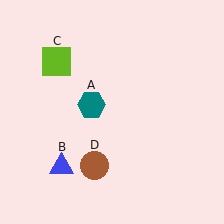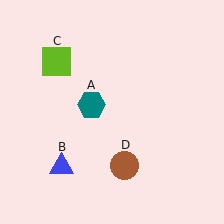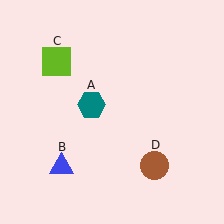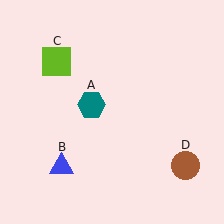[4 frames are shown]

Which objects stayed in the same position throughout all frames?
Teal hexagon (object A) and blue triangle (object B) and lime square (object C) remained stationary.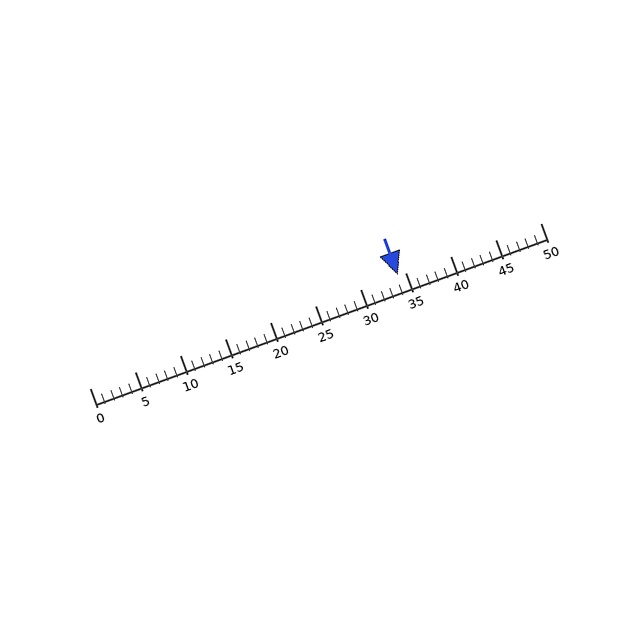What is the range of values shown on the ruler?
The ruler shows values from 0 to 50.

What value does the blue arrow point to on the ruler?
The blue arrow points to approximately 34.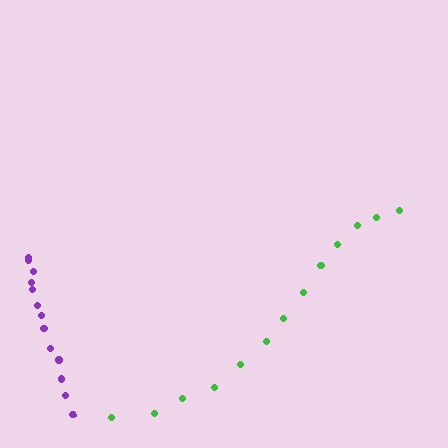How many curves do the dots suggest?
There are 2 distinct paths.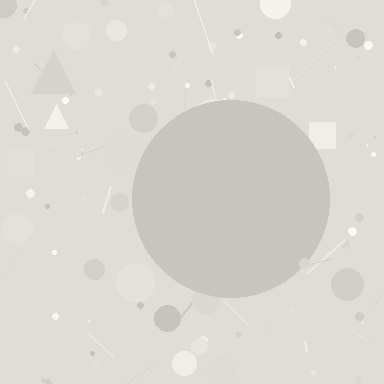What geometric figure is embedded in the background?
A circle is embedded in the background.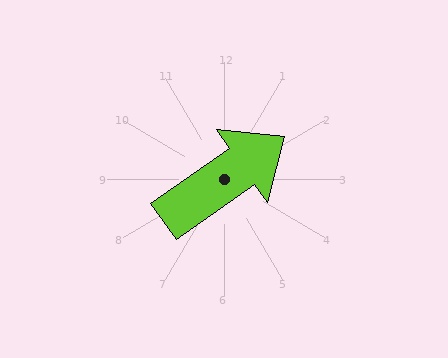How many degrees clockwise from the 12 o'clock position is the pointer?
Approximately 55 degrees.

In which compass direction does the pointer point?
Northeast.